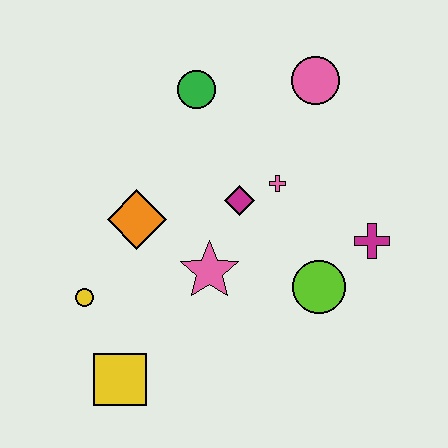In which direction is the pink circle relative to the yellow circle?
The pink circle is to the right of the yellow circle.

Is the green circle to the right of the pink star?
No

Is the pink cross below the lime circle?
No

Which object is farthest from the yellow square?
The pink circle is farthest from the yellow square.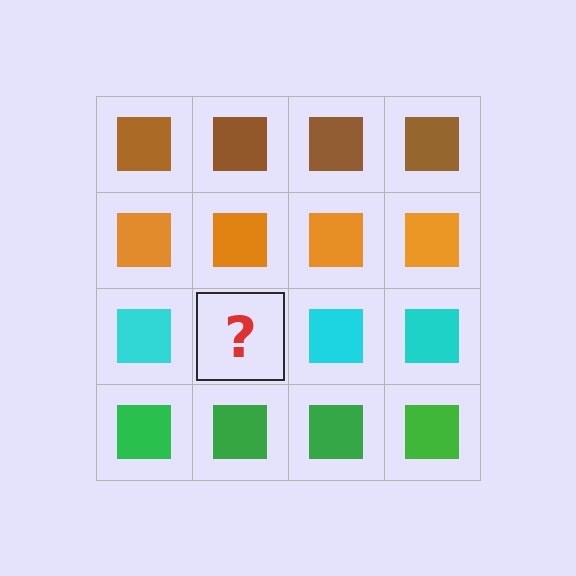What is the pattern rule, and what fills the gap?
The rule is that each row has a consistent color. The gap should be filled with a cyan square.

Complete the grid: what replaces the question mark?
The question mark should be replaced with a cyan square.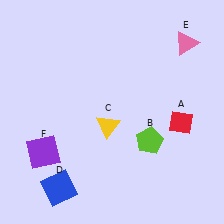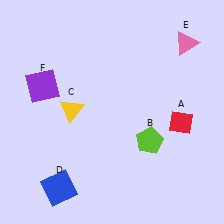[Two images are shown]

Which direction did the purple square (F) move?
The purple square (F) moved up.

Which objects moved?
The objects that moved are: the yellow triangle (C), the purple square (F).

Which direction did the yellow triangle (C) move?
The yellow triangle (C) moved left.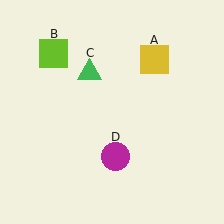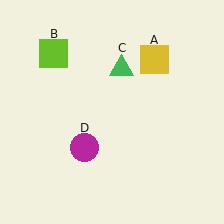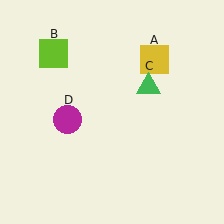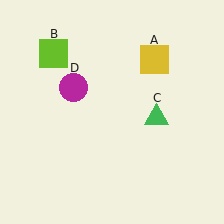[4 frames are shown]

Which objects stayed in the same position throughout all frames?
Yellow square (object A) and lime square (object B) remained stationary.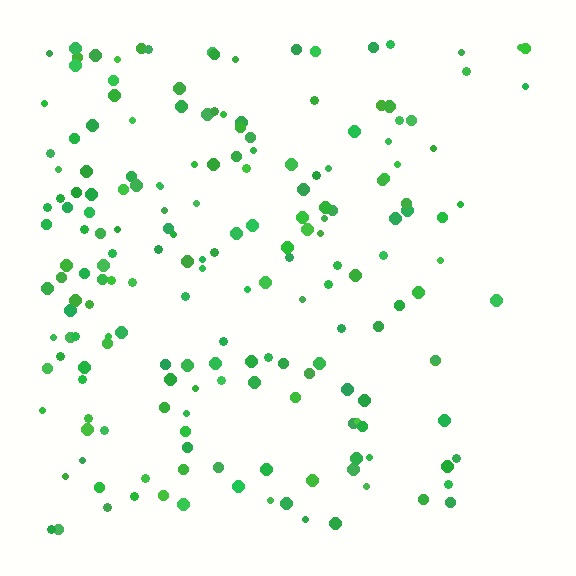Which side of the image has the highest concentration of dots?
The left.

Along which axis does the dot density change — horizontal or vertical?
Horizontal.